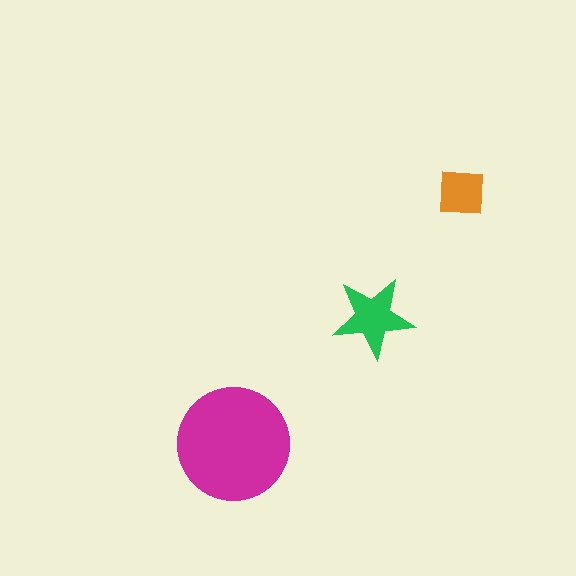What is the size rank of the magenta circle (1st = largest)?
1st.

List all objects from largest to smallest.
The magenta circle, the green star, the orange square.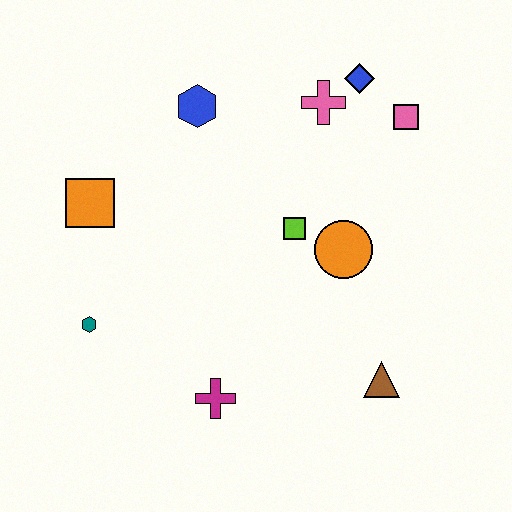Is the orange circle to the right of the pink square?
No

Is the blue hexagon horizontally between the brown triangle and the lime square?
No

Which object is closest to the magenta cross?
The teal hexagon is closest to the magenta cross.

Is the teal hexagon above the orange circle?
No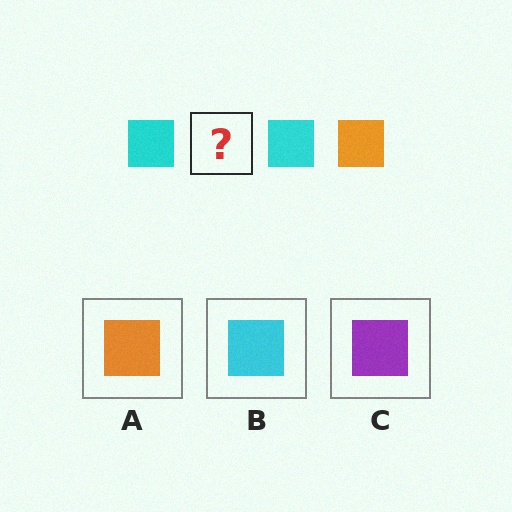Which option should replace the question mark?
Option A.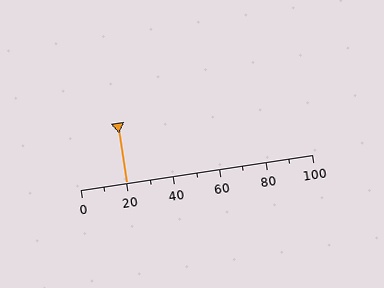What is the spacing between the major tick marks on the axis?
The major ticks are spaced 20 apart.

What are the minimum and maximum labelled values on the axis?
The axis runs from 0 to 100.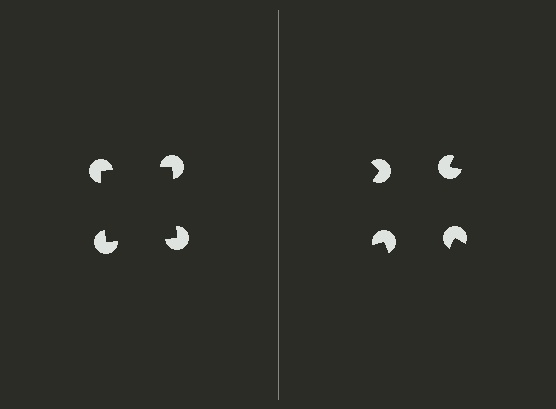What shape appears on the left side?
An illusory square.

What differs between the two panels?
The pac-man discs are positioned identically on both sides; only the wedge orientations differ. On the left they align to a square; on the right they are misaligned.